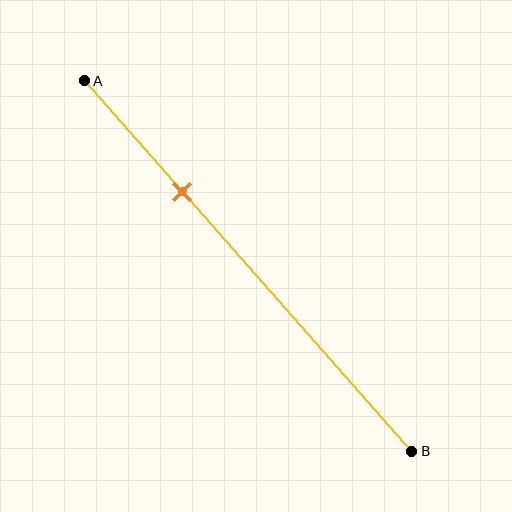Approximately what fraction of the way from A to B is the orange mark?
The orange mark is approximately 30% of the way from A to B.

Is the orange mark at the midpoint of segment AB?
No, the mark is at about 30% from A, not at the 50% midpoint.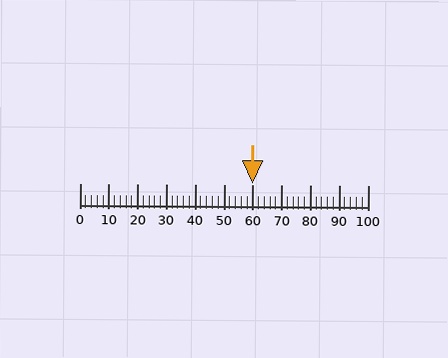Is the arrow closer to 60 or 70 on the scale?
The arrow is closer to 60.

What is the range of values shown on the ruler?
The ruler shows values from 0 to 100.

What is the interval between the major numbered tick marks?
The major tick marks are spaced 10 units apart.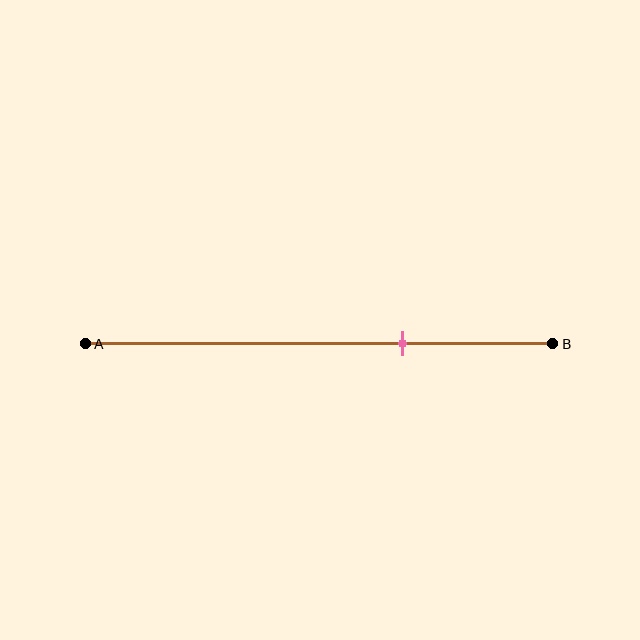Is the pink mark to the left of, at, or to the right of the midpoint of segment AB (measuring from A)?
The pink mark is to the right of the midpoint of segment AB.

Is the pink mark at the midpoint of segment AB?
No, the mark is at about 70% from A, not at the 50% midpoint.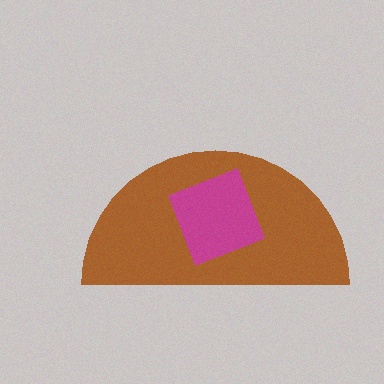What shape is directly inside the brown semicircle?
The magenta square.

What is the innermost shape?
The magenta square.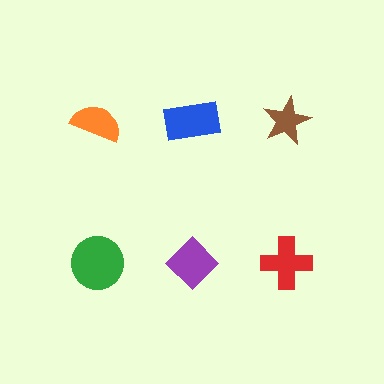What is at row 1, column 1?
An orange semicircle.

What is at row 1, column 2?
A blue rectangle.